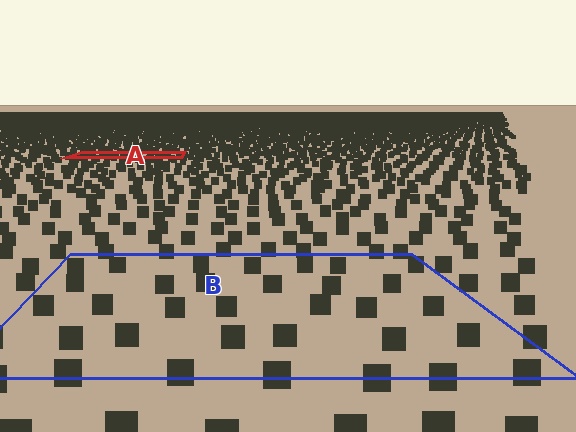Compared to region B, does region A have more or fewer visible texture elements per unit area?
Region A has more texture elements per unit area — they are packed more densely because it is farther away.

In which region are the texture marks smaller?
The texture marks are smaller in region A, because it is farther away.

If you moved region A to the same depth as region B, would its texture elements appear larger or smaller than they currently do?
They would appear larger. At a closer depth, the same texture elements are projected at a bigger on-screen size.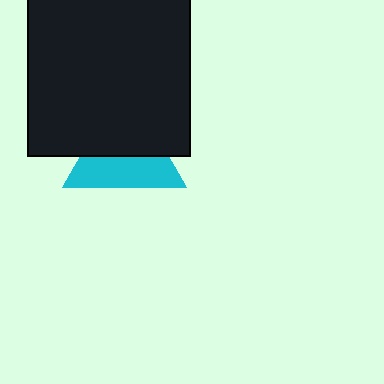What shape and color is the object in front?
The object in front is a black rectangle.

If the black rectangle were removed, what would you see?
You would see the complete cyan triangle.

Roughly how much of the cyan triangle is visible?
About half of it is visible (roughly 47%).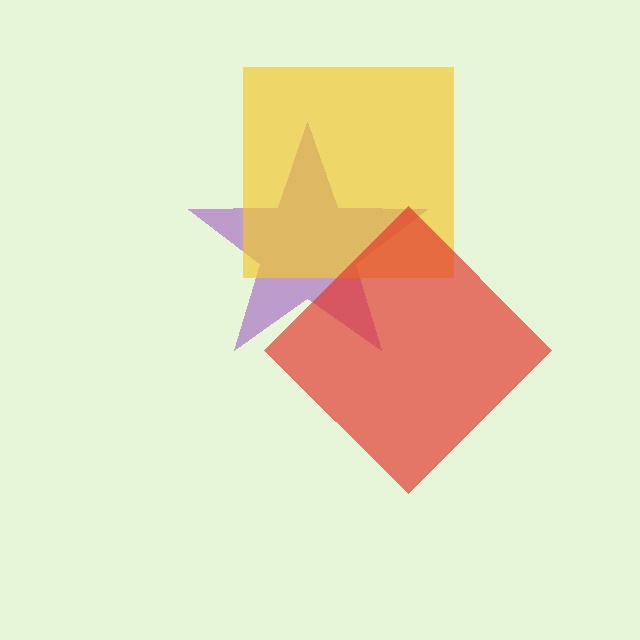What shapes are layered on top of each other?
The layered shapes are: a purple star, a yellow square, a red diamond.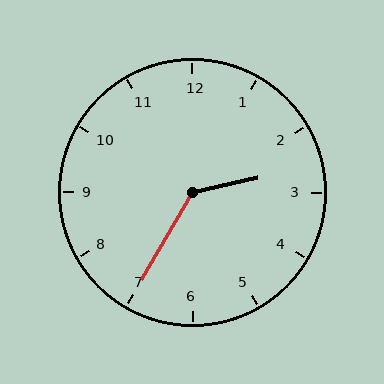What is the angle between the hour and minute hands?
Approximately 132 degrees.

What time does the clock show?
2:35.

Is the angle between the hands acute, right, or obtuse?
It is obtuse.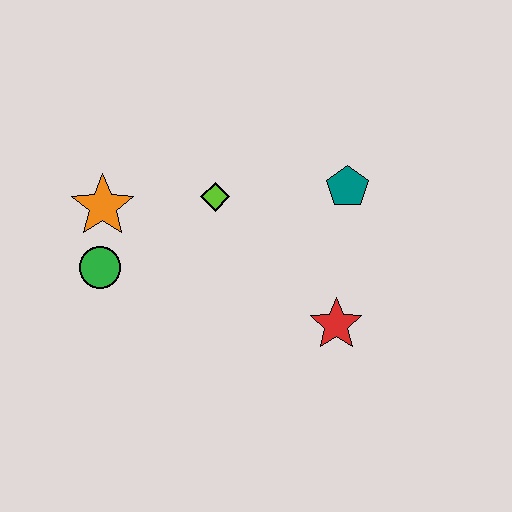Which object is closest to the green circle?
The orange star is closest to the green circle.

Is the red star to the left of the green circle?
No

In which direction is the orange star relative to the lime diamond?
The orange star is to the left of the lime diamond.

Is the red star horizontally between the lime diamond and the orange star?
No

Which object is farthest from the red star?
The orange star is farthest from the red star.